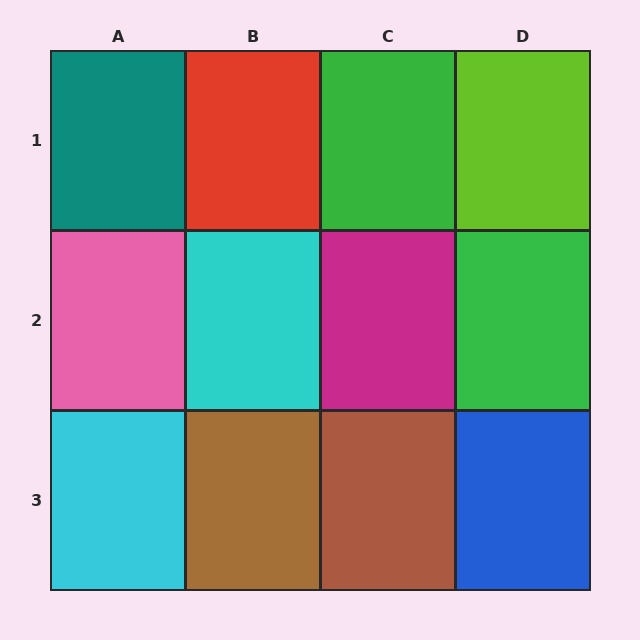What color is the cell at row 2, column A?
Pink.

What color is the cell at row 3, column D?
Blue.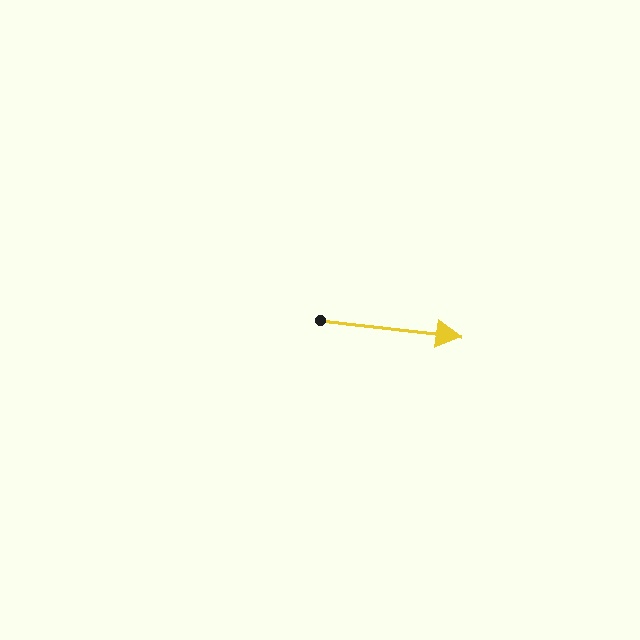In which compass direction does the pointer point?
East.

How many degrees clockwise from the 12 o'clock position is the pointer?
Approximately 97 degrees.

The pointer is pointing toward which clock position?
Roughly 3 o'clock.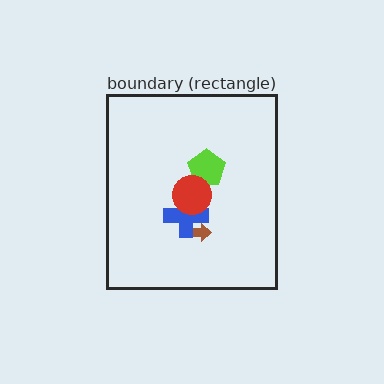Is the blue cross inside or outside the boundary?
Inside.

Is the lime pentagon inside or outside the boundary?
Inside.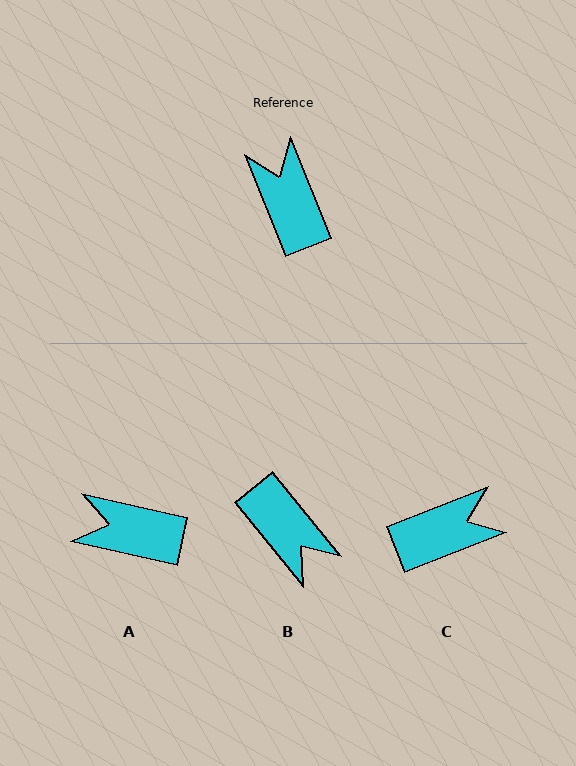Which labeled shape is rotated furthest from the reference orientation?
B, about 163 degrees away.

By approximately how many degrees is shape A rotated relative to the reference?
Approximately 56 degrees counter-clockwise.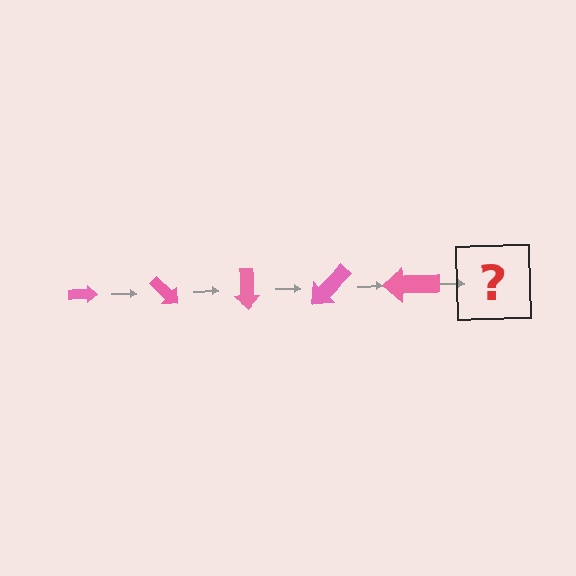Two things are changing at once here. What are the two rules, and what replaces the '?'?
The two rules are that the arrow grows larger each step and it rotates 45 degrees each step. The '?' should be an arrow, larger than the previous one and rotated 225 degrees from the start.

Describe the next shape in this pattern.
It should be an arrow, larger than the previous one and rotated 225 degrees from the start.